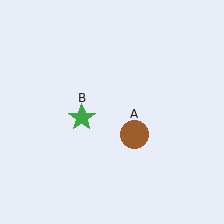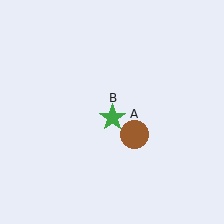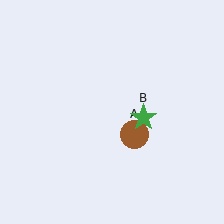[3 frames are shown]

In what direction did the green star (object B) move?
The green star (object B) moved right.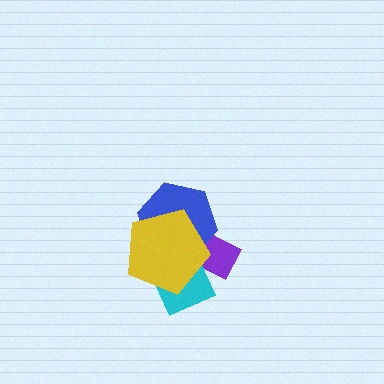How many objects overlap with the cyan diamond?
3 objects overlap with the cyan diamond.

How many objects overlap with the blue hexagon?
3 objects overlap with the blue hexagon.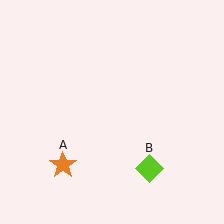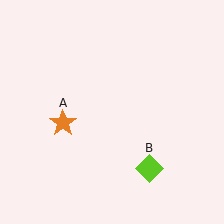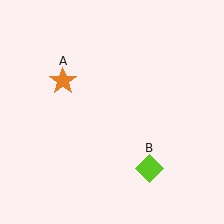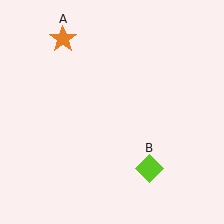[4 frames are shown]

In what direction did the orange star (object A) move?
The orange star (object A) moved up.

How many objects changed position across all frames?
1 object changed position: orange star (object A).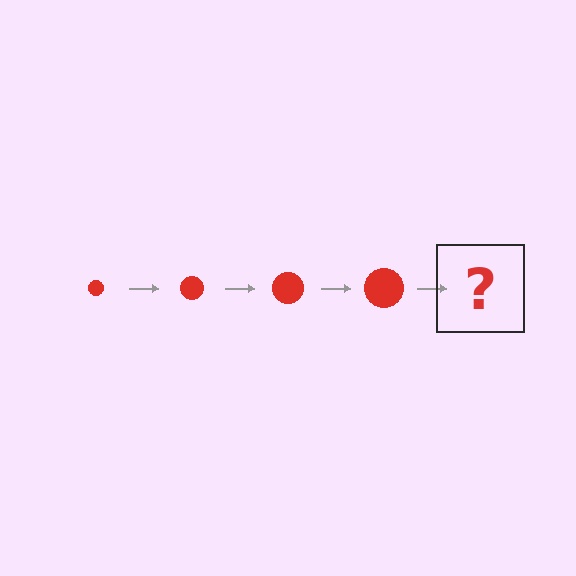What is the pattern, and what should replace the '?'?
The pattern is that the circle gets progressively larger each step. The '?' should be a red circle, larger than the previous one.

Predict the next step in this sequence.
The next step is a red circle, larger than the previous one.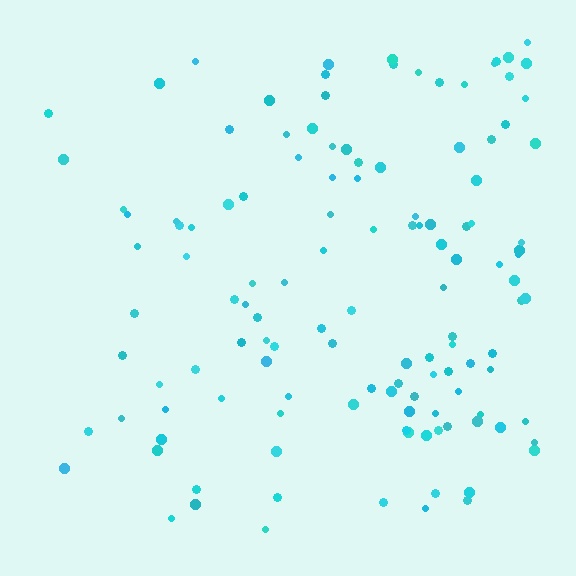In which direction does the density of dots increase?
From left to right, with the right side densest.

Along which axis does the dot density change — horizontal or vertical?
Horizontal.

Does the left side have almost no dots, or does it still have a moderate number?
Still a moderate number, just noticeably fewer than the right.